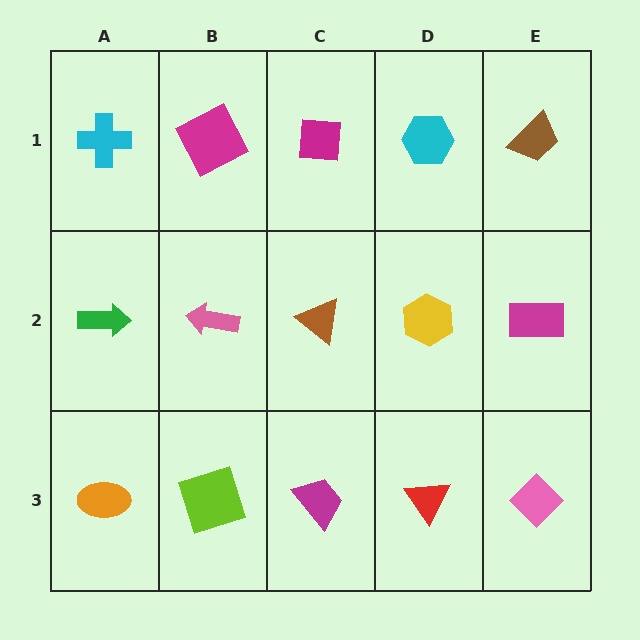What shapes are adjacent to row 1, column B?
A pink arrow (row 2, column B), a cyan cross (row 1, column A), a magenta square (row 1, column C).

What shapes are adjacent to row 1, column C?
A brown triangle (row 2, column C), a magenta square (row 1, column B), a cyan hexagon (row 1, column D).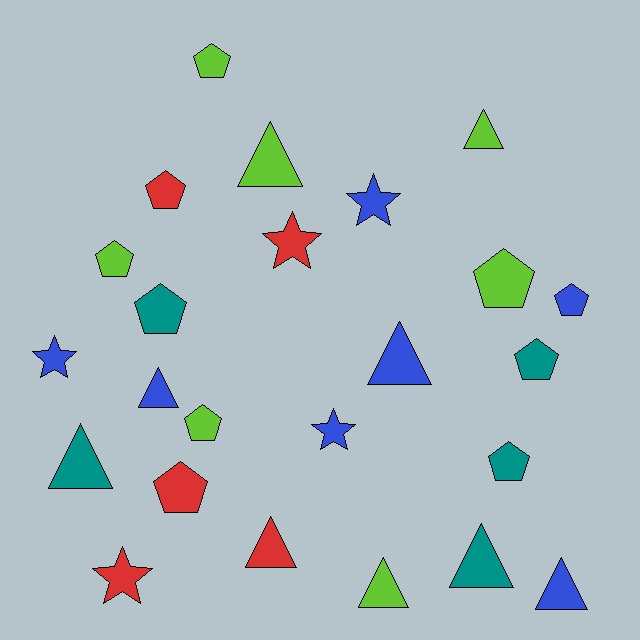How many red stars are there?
There are 2 red stars.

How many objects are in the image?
There are 24 objects.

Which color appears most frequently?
Blue, with 7 objects.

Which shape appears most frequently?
Pentagon, with 10 objects.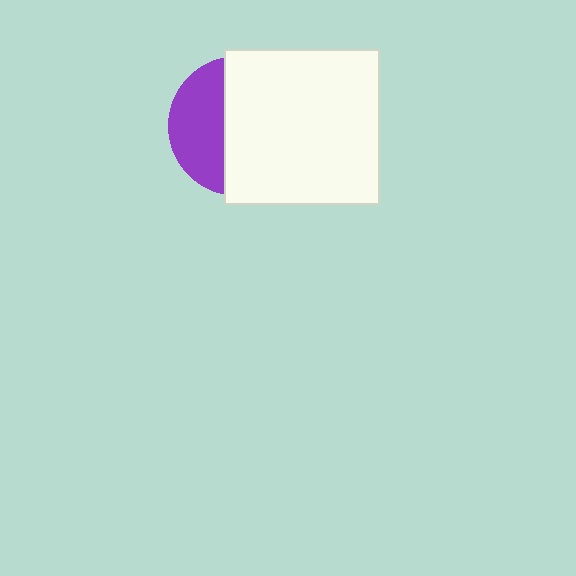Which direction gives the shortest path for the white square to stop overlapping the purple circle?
Moving right gives the shortest separation.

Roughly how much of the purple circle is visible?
A small part of it is visible (roughly 37%).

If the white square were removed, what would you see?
You would see the complete purple circle.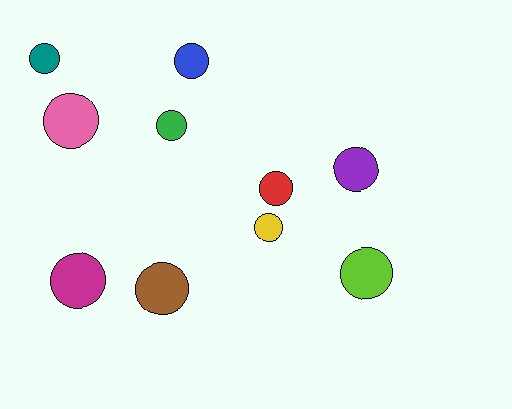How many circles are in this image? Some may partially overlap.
There are 10 circles.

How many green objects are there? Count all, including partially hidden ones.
There is 1 green object.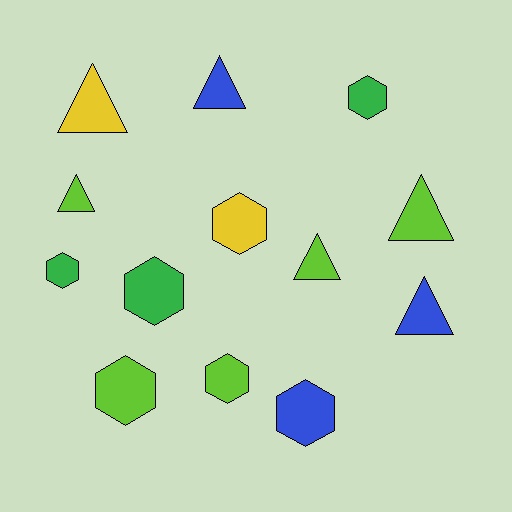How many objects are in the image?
There are 13 objects.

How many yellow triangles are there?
There is 1 yellow triangle.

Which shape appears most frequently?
Hexagon, with 7 objects.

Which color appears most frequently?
Lime, with 5 objects.